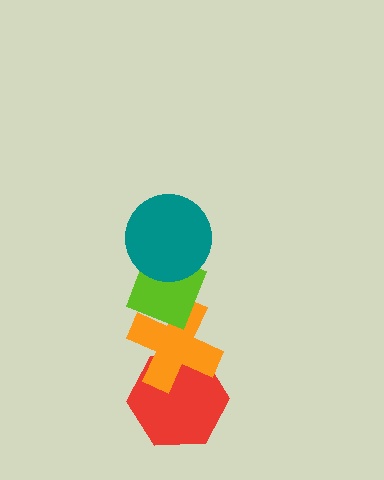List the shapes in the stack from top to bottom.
From top to bottom: the teal circle, the lime diamond, the orange cross, the red hexagon.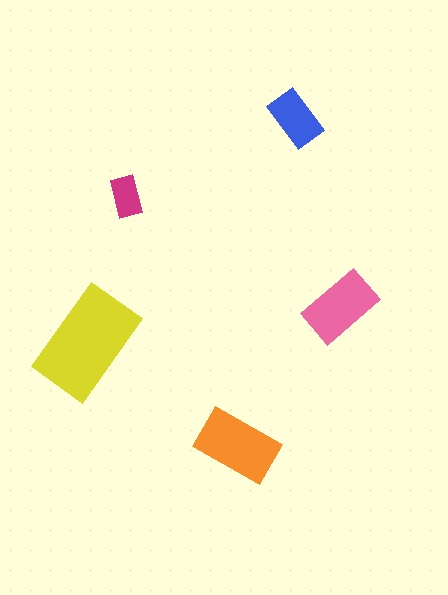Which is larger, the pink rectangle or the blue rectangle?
The pink one.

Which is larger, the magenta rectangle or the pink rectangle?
The pink one.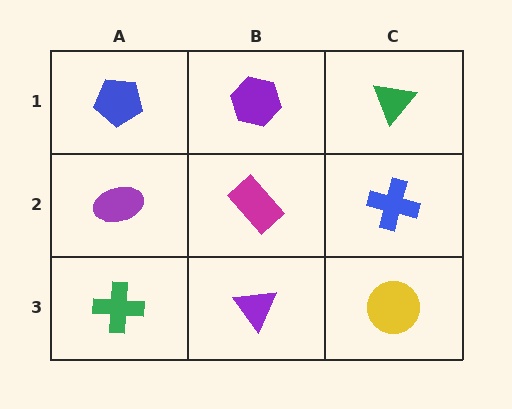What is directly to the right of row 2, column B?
A blue cross.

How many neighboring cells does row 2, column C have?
3.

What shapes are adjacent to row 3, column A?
A purple ellipse (row 2, column A), a purple triangle (row 3, column B).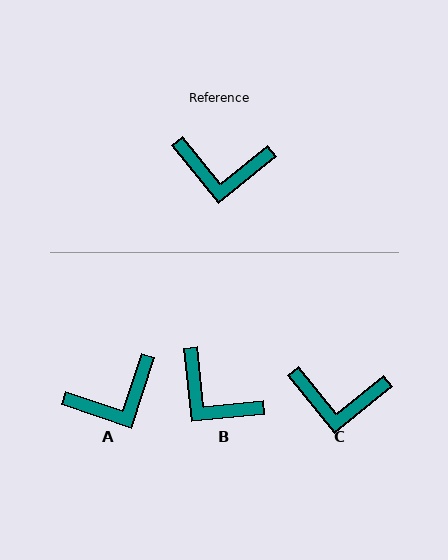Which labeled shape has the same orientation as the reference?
C.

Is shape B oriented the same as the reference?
No, it is off by about 33 degrees.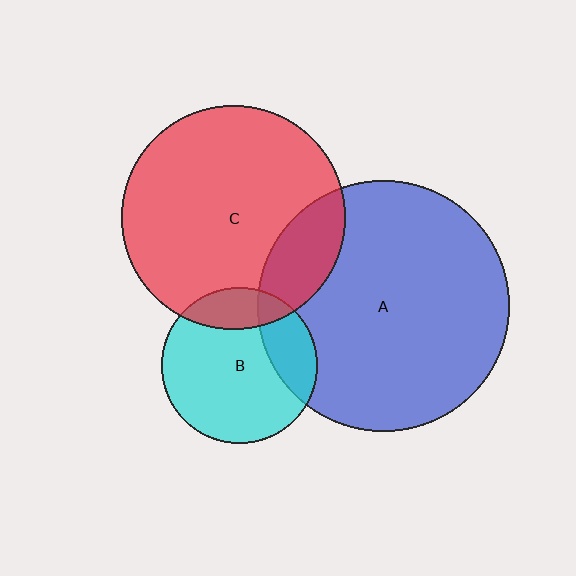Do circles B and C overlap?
Yes.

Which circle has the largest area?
Circle A (blue).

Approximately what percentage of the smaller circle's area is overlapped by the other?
Approximately 20%.